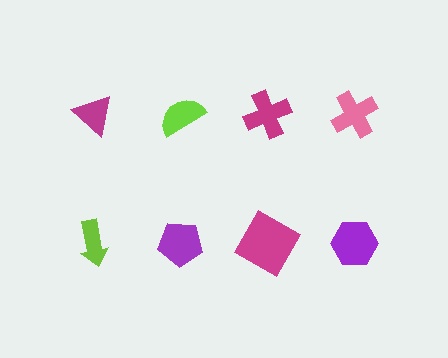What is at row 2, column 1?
A lime arrow.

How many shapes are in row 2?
4 shapes.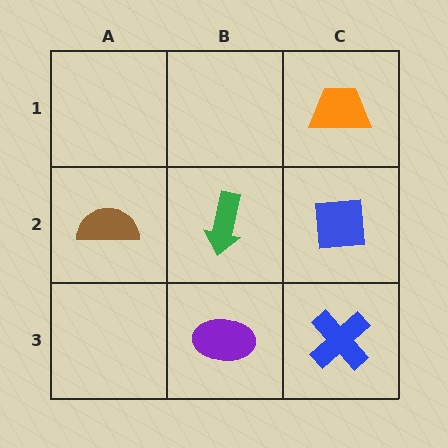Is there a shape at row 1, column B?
No, that cell is empty.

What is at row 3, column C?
A blue cross.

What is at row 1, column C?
An orange trapezoid.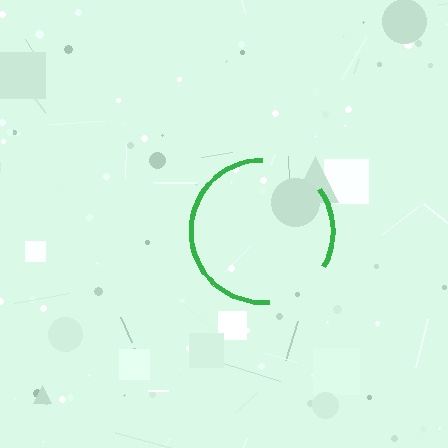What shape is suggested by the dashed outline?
The dashed outline suggests a circle.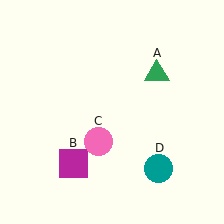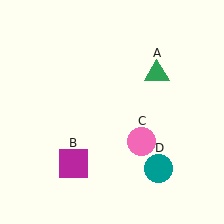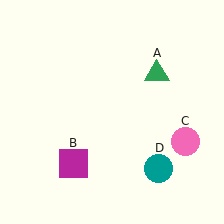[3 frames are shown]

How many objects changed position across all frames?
1 object changed position: pink circle (object C).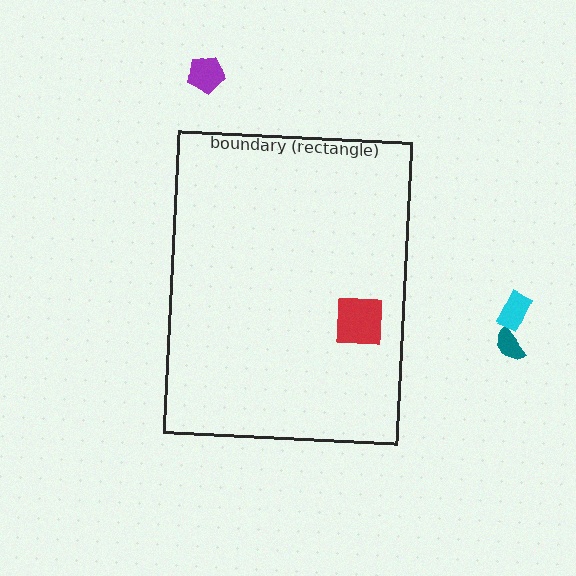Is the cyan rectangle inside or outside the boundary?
Outside.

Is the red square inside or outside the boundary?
Inside.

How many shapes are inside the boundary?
1 inside, 3 outside.